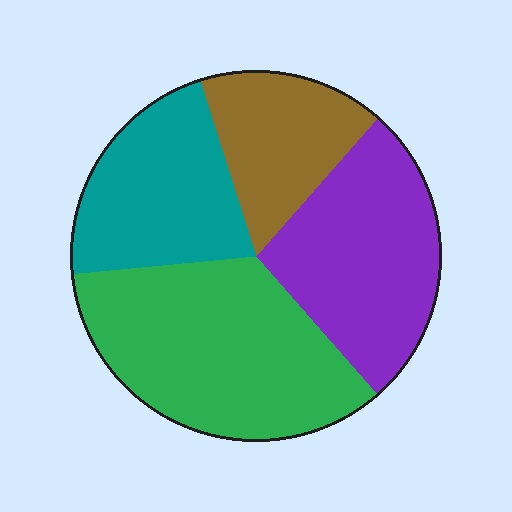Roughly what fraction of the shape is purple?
Purple covers around 25% of the shape.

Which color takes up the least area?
Brown, at roughly 15%.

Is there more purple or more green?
Green.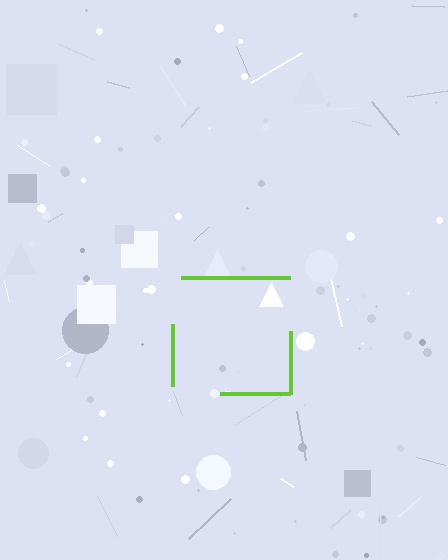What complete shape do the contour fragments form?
The contour fragments form a square.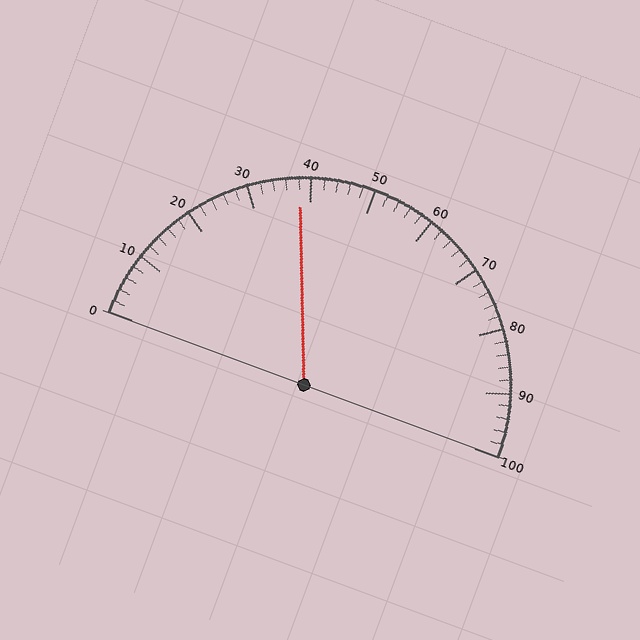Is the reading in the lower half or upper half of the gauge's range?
The reading is in the lower half of the range (0 to 100).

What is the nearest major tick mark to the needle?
The nearest major tick mark is 40.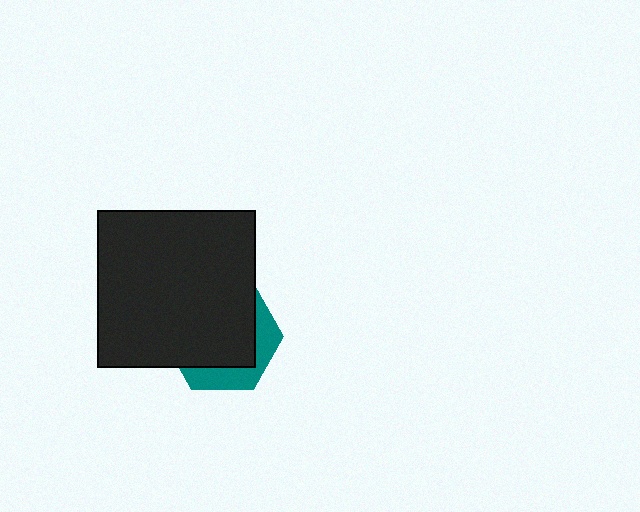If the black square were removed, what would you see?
You would see the complete teal hexagon.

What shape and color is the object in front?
The object in front is a black square.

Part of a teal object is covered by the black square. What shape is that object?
It is a hexagon.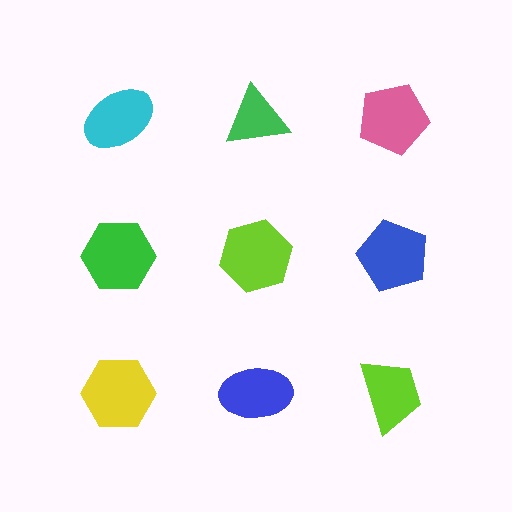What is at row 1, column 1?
A cyan ellipse.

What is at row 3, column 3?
A lime trapezoid.